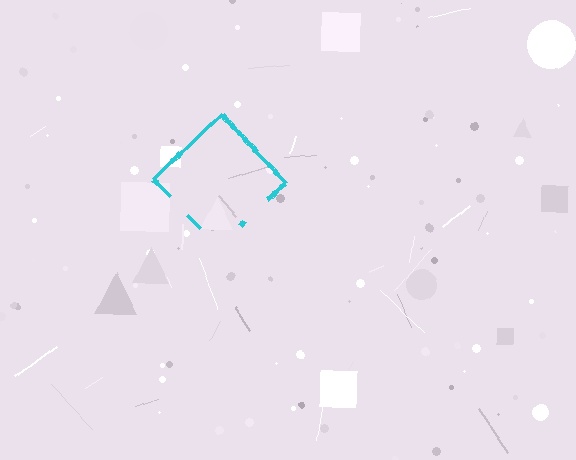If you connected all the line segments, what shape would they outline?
They would outline a diamond.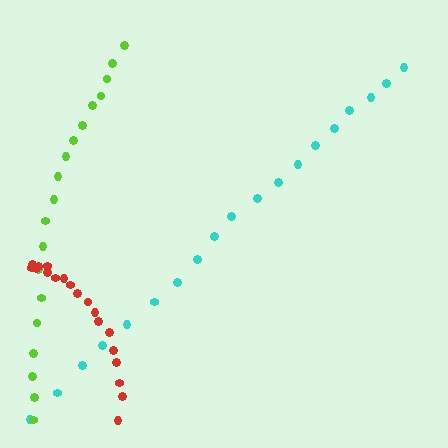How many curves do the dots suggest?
There are 3 distinct paths.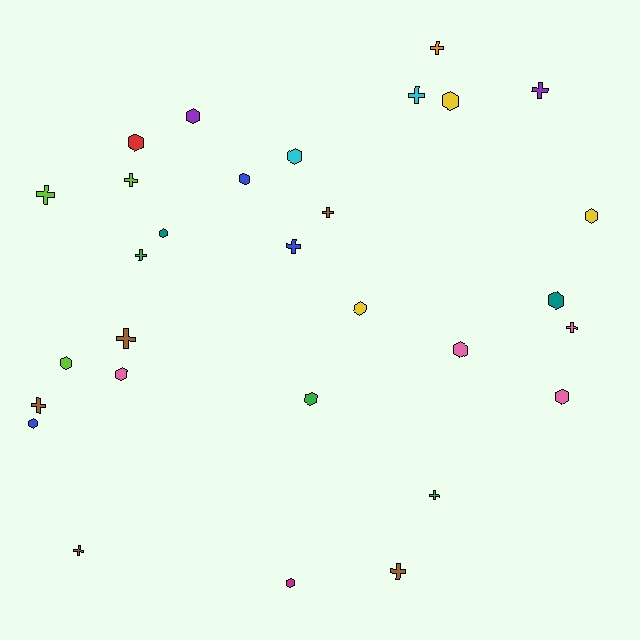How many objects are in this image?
There are 30 objects.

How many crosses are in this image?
There are 14 crosses.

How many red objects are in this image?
There is 1 red object.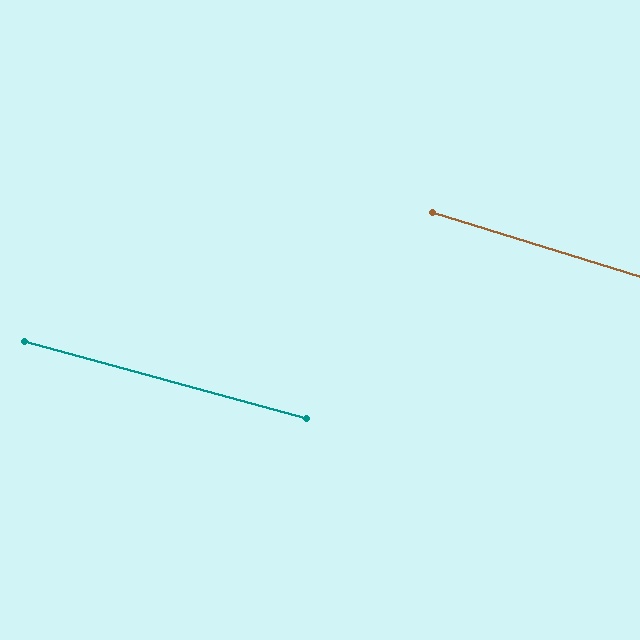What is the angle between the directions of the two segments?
Approximately 2 degrees.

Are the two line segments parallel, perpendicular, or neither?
Parallel — their directions differ by only 1.9°.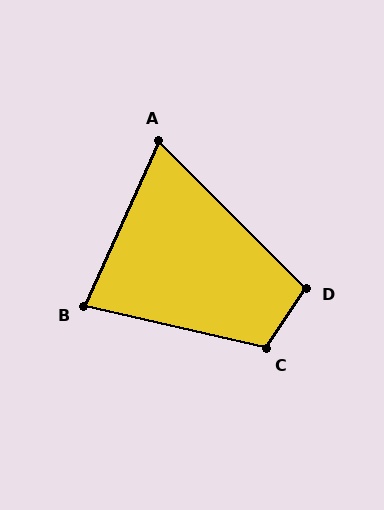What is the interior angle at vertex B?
Approximately 79 degrees (acute).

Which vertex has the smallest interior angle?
A, at approximately 69 degrees.